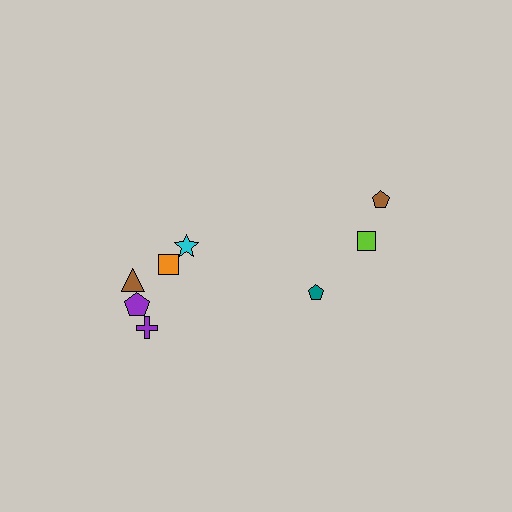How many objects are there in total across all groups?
There are 8 objects.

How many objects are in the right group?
There are 3 objects.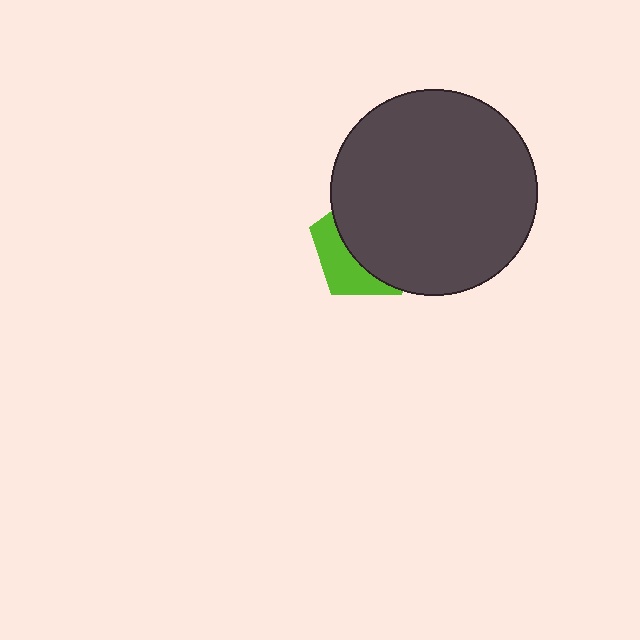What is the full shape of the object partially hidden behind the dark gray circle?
The partially hidden object is a lime pentagon.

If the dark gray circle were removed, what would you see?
You would see the complete lime pentagon.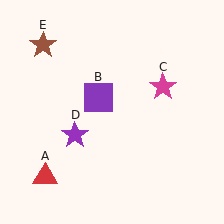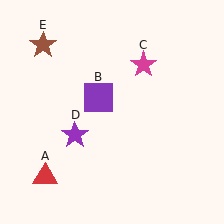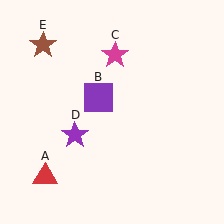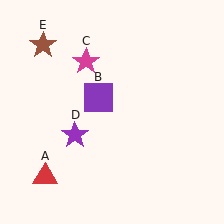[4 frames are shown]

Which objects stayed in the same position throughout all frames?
Red triangle (object A) and purple square (object B) and purple star (object D) and brown star (object E) remained stationary.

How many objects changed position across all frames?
1 object changed position: magenta star (object C).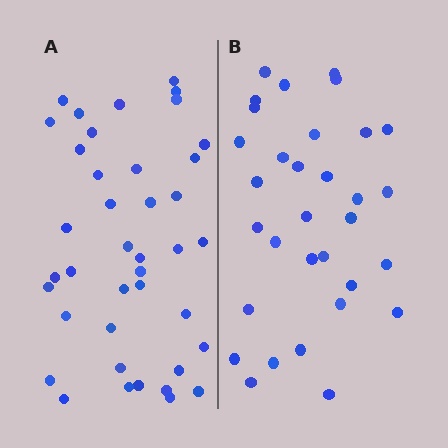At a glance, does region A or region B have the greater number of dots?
Region A (the left region) has more dots.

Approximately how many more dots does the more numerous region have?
Region A has roughly 8 or so more dots than region B.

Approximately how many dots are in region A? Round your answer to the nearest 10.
About 40 dots.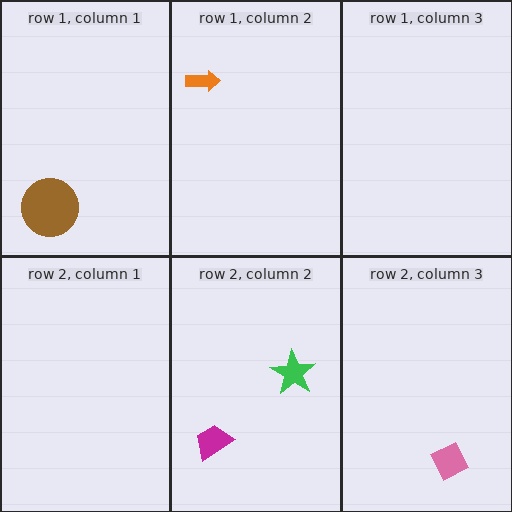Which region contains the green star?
The row 2, column 2 region.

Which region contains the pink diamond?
The row 2, column 3 region.